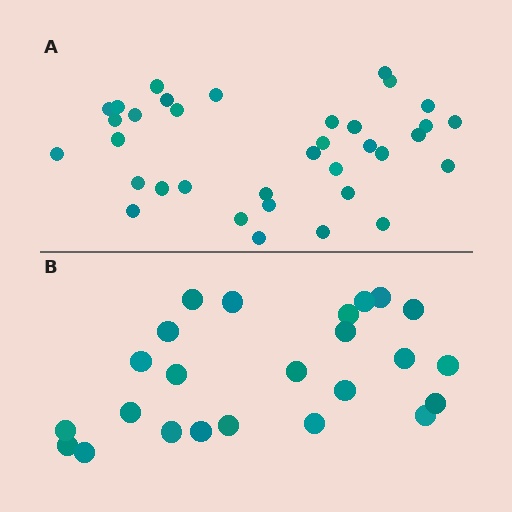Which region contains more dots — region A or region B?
Region A (the top region) has more dots.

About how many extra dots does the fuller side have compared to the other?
Region A has roughly 12 or so more dots than region B.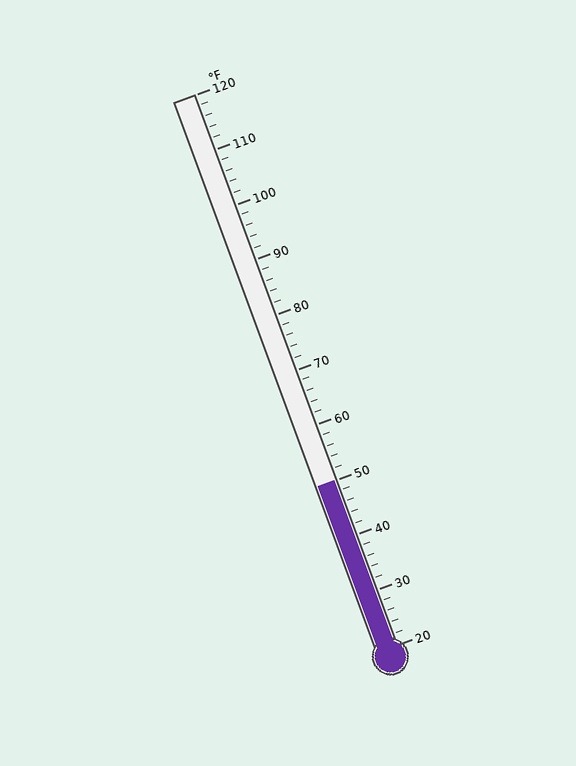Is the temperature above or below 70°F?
The temperature is below 70°F.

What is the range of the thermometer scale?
The thermometer scale ranges from 20°F to 120°F.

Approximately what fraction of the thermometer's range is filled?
The thermometer is filled to approximately 30% of its range.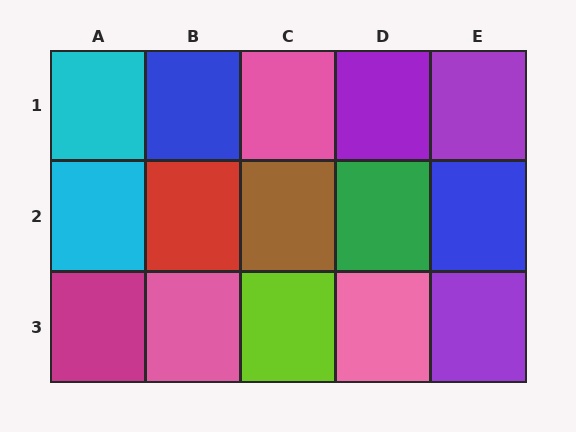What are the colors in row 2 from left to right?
Cyan, red, brown, green, blue.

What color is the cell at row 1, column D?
Purple.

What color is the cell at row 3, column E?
Purple.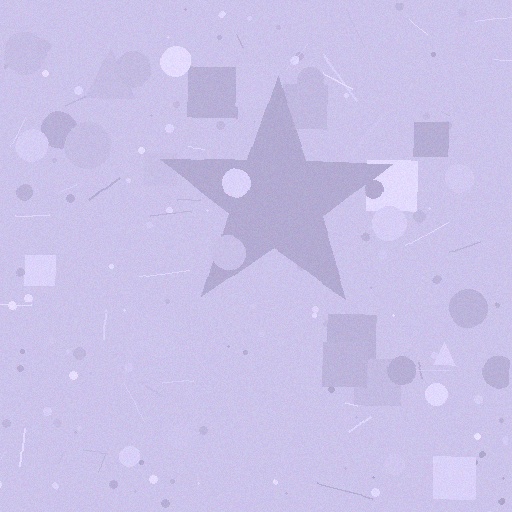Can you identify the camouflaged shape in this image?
The camouflaged shape is a star.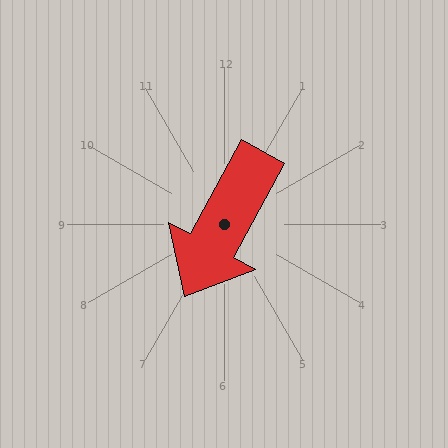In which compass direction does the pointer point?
Southwest.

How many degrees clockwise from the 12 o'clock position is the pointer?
Approximately 208 degrees.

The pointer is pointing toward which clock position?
Roughly 7 o'clock.